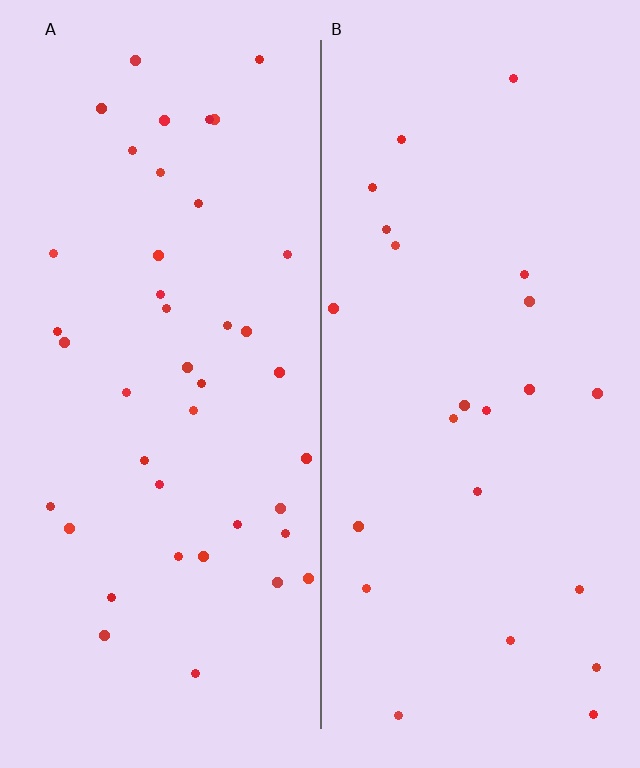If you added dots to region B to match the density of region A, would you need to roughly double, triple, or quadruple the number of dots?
Approximately double.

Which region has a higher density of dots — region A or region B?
A (the left).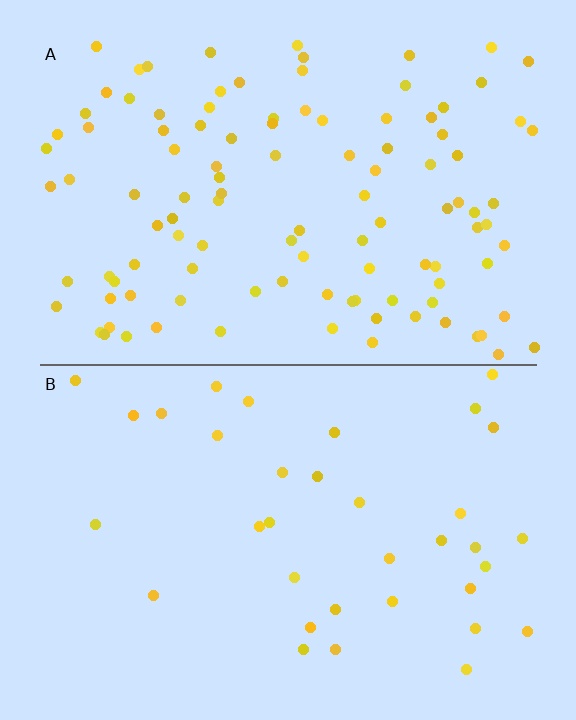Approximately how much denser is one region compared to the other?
Approximately 3.1× — region A over region B.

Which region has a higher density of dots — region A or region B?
A (the top).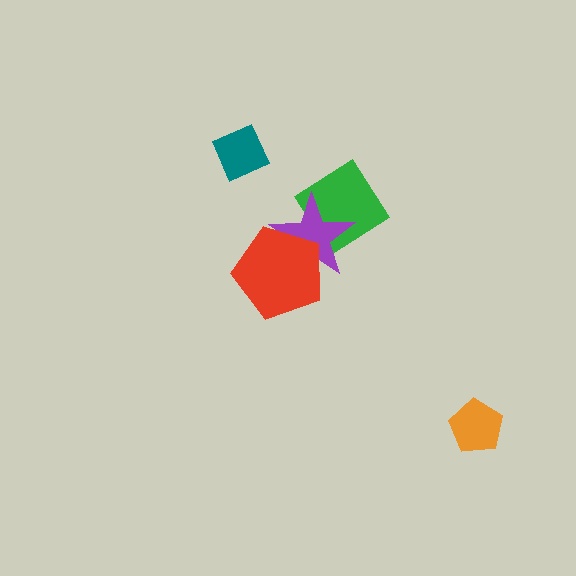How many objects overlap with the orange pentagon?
0 objects overlap with the orange pentagon.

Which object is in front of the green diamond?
The purple star is in front of the green diamond.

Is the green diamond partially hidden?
Yes, it is partially covered by another shape.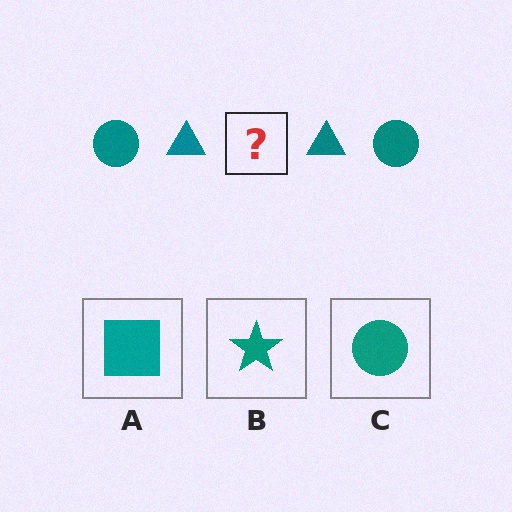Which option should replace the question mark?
Option C.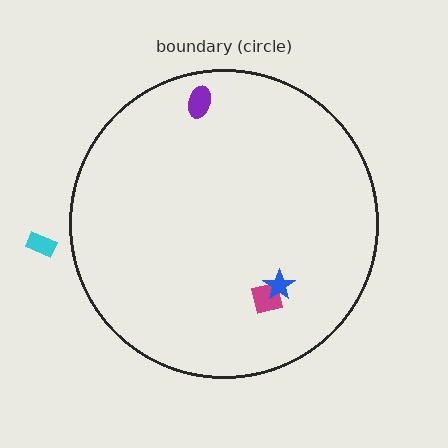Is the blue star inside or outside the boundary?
Inside.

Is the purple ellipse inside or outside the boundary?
Inside.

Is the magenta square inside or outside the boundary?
Inside.